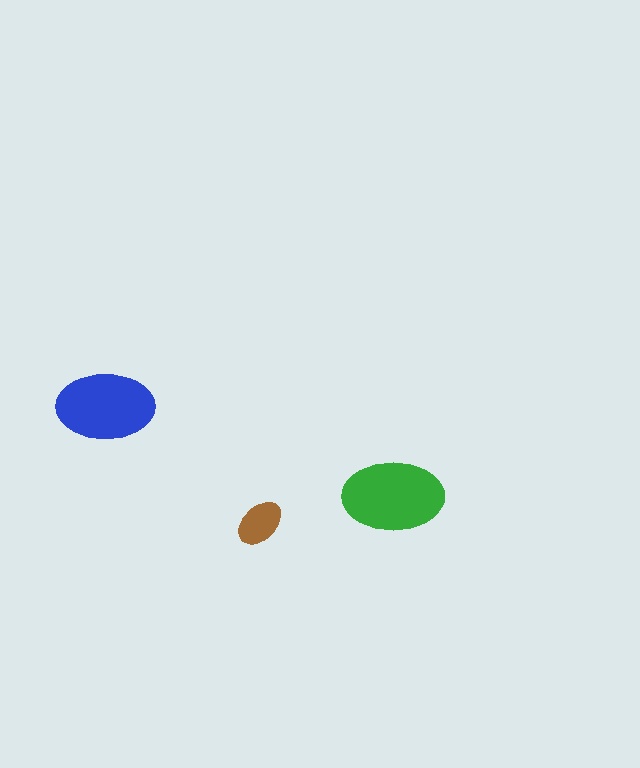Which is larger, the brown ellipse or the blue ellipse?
The blue one.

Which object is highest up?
The blue ellipse is topmost.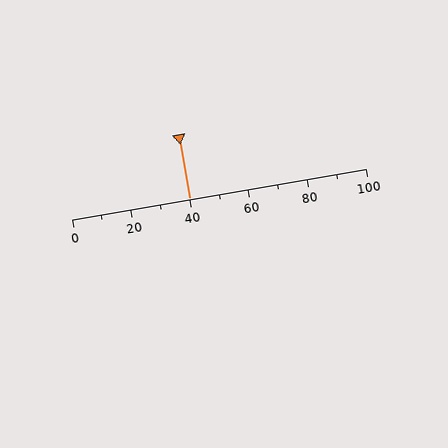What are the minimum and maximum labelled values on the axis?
The axis runs from 0 to 100.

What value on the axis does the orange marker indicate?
The marker indicates approximately 40.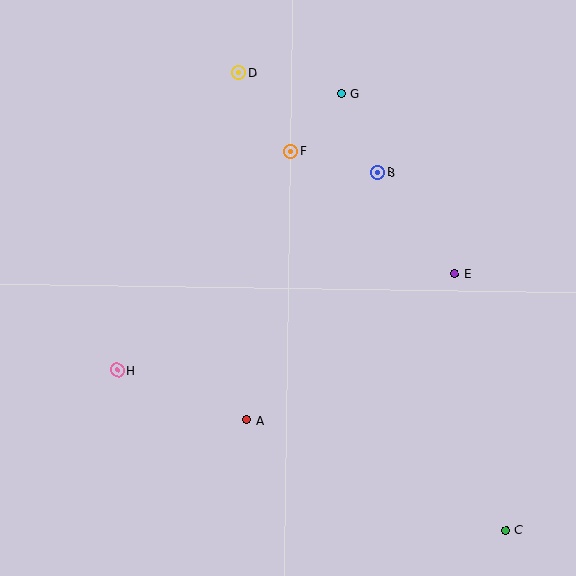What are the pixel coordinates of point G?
Point G is at (341, 94).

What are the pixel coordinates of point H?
Point H is at (117, 370).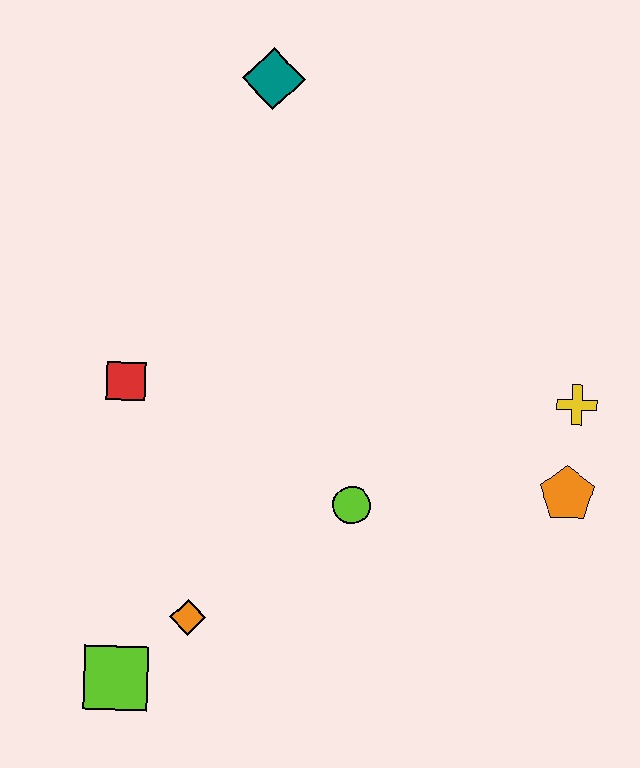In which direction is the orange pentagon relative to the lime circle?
The orange pentagon is to the right of the lime circle.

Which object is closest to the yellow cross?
The orange pentagon is closest to the yellow cross.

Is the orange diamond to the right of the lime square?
Yes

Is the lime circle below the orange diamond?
No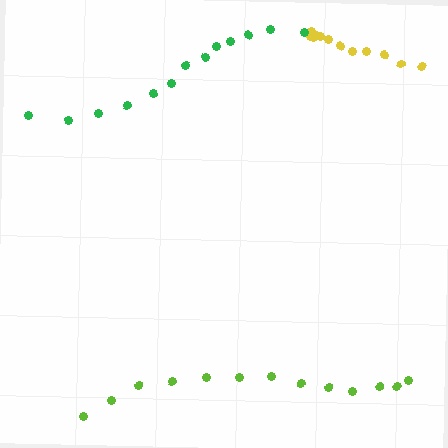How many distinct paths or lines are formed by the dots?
There are 3 distinct paths.